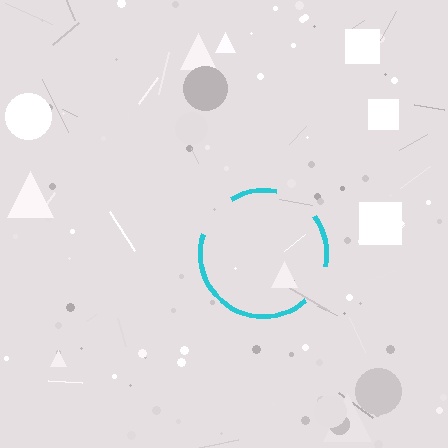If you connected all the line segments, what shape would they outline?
They would outline a circle.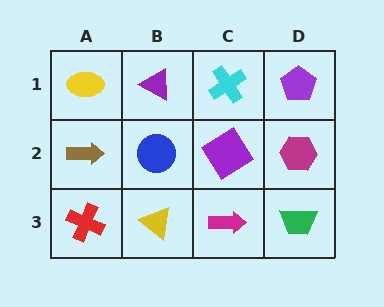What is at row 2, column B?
A blue circle.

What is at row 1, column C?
A cyan cross.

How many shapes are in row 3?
4 shapes.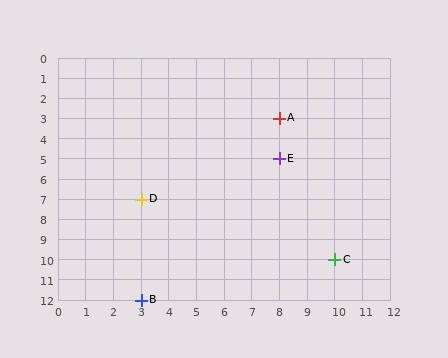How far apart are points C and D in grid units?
Points C and D are 7 columns and 3 rows apart (about 7.6 grid units diagonally).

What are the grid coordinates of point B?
Point B is at grid coordinates (3, 12).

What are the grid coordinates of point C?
Point C is at grid coordinates (10, 10).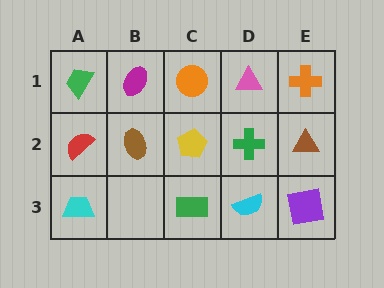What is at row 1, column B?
A magenta ellipse.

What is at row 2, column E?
A brown triangle.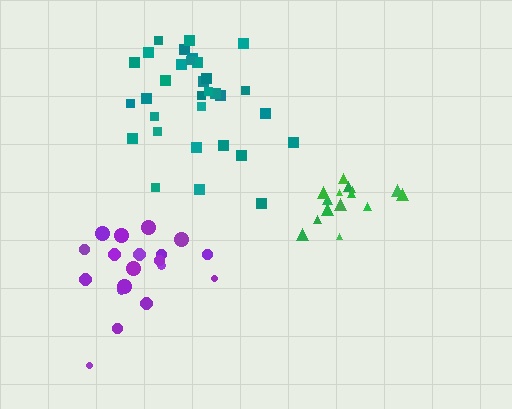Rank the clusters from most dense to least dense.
green, teal, purple.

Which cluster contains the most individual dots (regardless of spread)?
Teal (32).